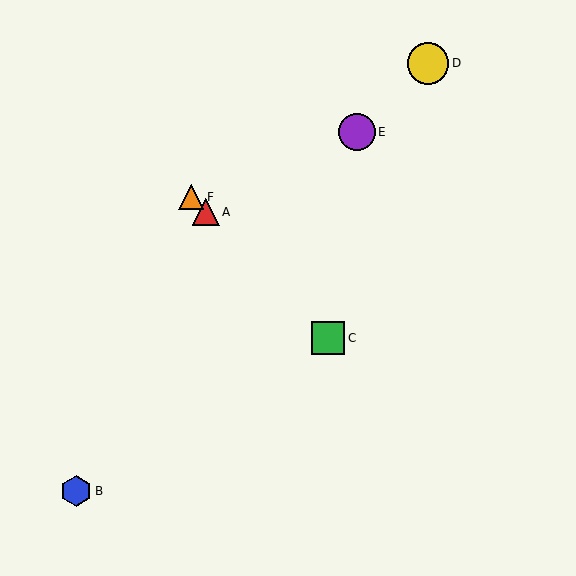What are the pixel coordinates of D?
Object D is at (428, 63).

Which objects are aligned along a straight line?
Objects A, C, F are aligned along a straight line.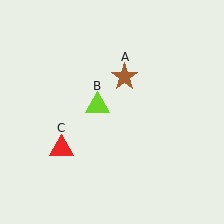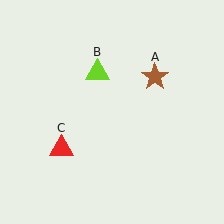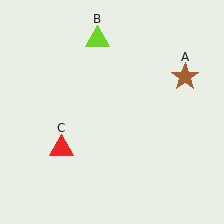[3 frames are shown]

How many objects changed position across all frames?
2 objects changed position: brown star (object A), lime triangle (object B).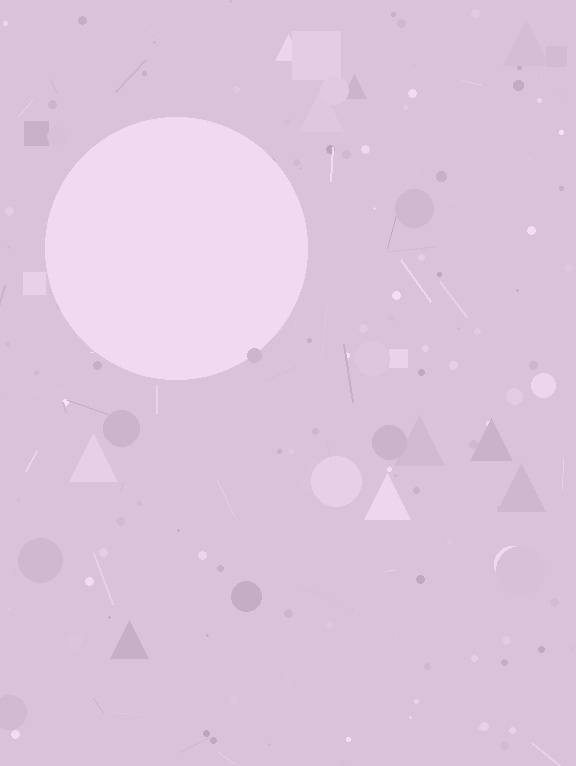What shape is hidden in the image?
A circle is hidden in the image.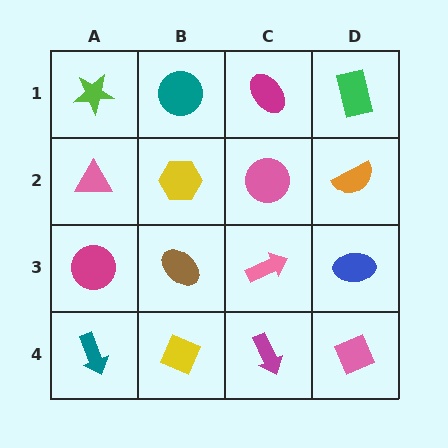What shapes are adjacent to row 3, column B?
A yellow hexagon (row 2, column B), a yellow diamond (row 4, column B), a magenta circle (row 3, column A), a pink arrow (row 3, column C).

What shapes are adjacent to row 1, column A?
A pink triangle (row 2, column A), a teal circle (row 1, column B).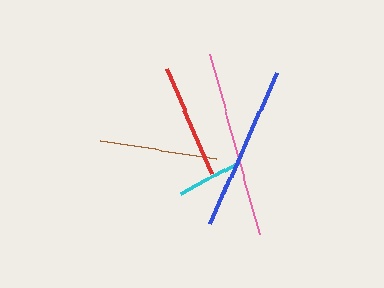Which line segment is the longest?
The pink line is the longest at approximately 186 pixels.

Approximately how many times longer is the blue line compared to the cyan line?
The blue line is approximately 2.5 times the length of the cyan line.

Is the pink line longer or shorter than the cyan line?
The pink line is longer than the cyan line.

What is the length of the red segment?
The red segment is approximately 114 pixels long.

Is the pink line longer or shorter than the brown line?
The pink line is longer than the brown line.